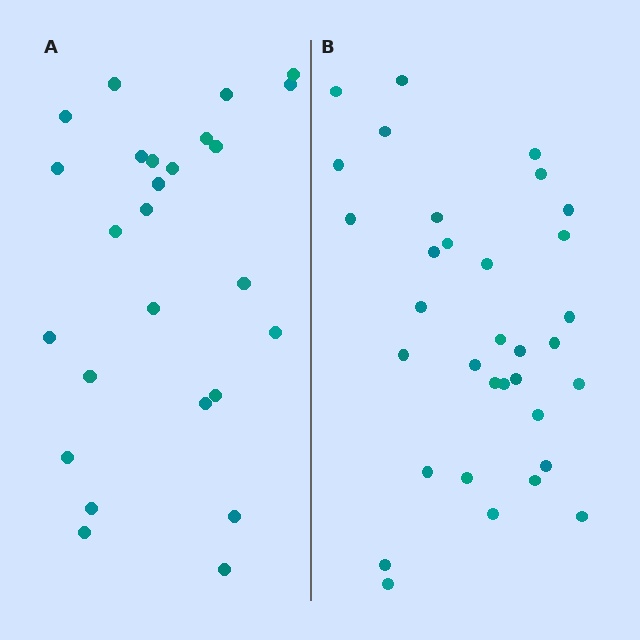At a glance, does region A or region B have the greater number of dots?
Region B (the right region) has more dots.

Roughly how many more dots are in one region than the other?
Region B has roughly 8 or so more dots than region A.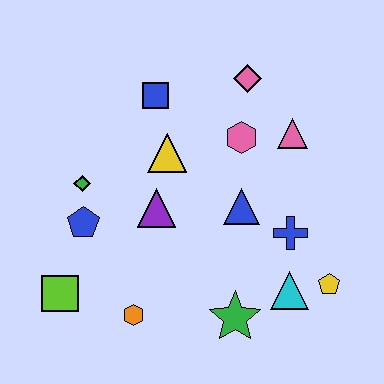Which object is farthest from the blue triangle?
The lime square is farthest from the blue triangle.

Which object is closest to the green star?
The cyan triangle is closest to the green star.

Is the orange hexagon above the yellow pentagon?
No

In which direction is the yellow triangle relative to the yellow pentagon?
The yellow triangle is to the left of the yellow pentagon.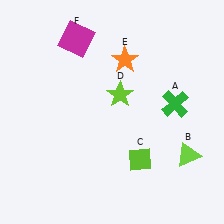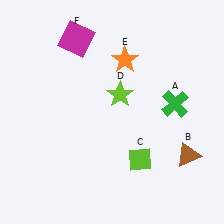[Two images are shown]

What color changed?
The triangle (B) changed from lime in Image 1 to brown in Image 2.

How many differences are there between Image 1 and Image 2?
There is 1 difference between the two images.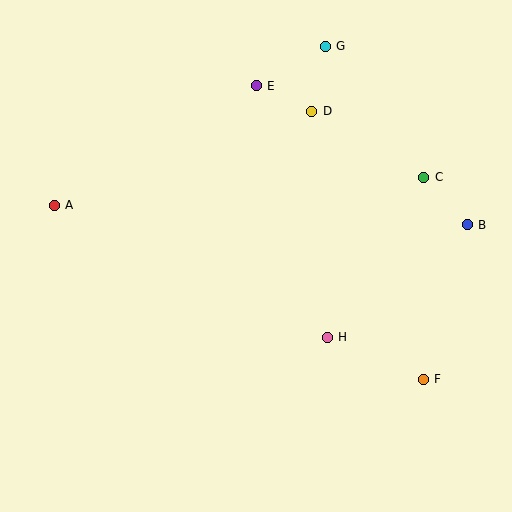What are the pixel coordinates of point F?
Point F is at (423, 379).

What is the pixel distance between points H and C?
The distance between H and C is 187 pixels.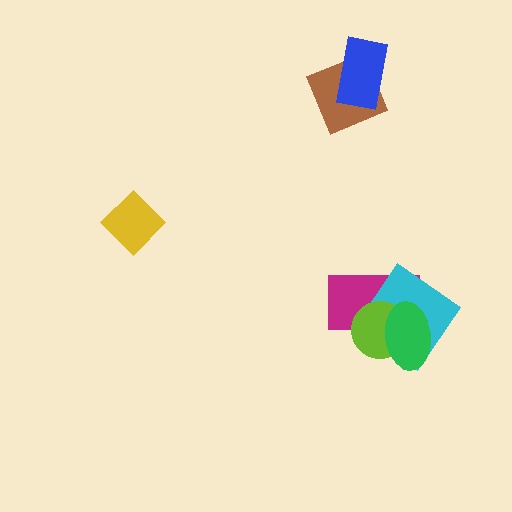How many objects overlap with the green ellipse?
3 objects overlap with the green ellipse.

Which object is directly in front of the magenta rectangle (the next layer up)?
The cyan diamond is directly in front of the magenta rectangle.